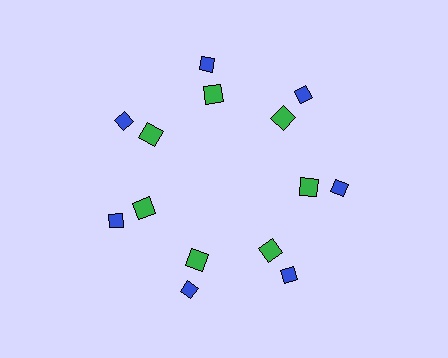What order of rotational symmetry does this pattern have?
This pattern has 7-fold rotational symmetry.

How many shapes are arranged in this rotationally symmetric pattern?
There are 14 shapes, arranged in 7 groups of 2.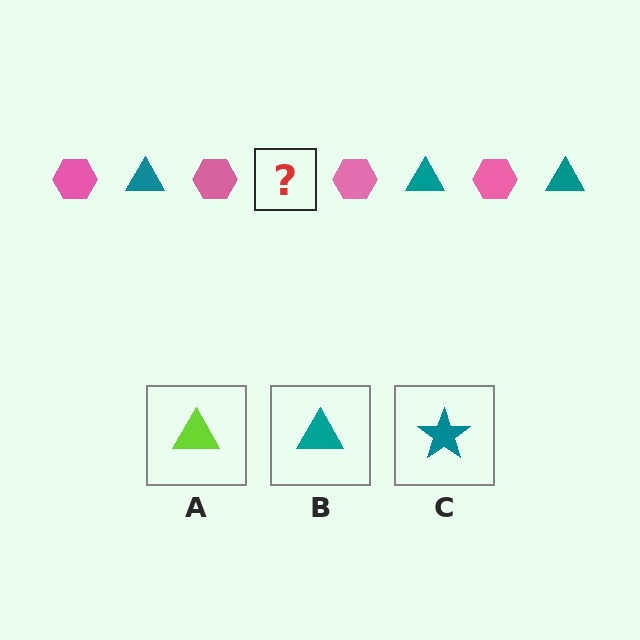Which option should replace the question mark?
Option B.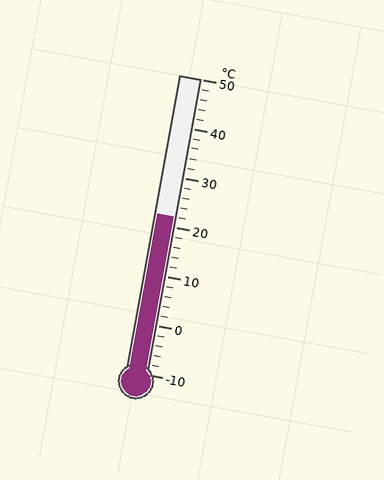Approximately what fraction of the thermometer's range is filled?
The thermometer is filled to approximately 55% of its range.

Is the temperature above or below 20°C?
The temperature is above 20°C.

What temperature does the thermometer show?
The thermometer shows approximately 22°C.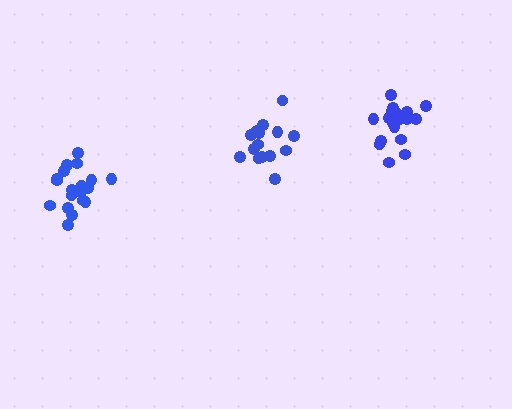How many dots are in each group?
Group 1: 15 dots, Group 2: 19 dots, Group 3: 18 dots (52 total).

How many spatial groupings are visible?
There are 3 spatial groupings.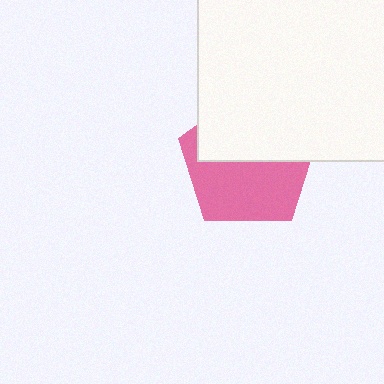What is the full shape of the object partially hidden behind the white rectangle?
The partially hidden object is a pink pentagon.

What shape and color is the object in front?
The object in front is a white rectangle.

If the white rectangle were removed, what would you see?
You would see the complete pink pentagon.